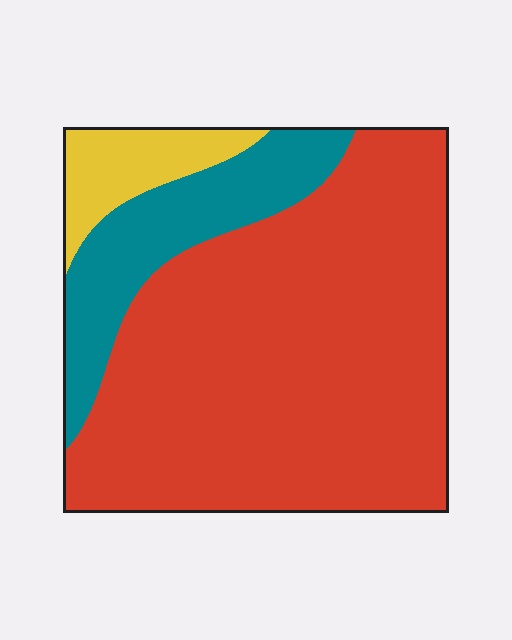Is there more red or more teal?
Red.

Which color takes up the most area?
Red, at roughly 75%.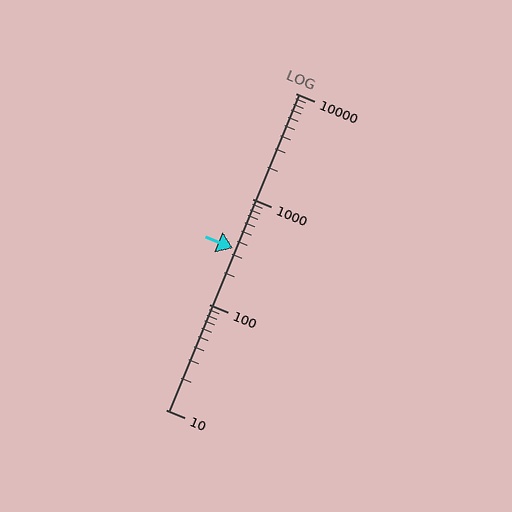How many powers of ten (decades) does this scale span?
The scale spans 3 decades, from 10 to 10000.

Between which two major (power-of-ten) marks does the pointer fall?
The pointer is between 100 and 1000.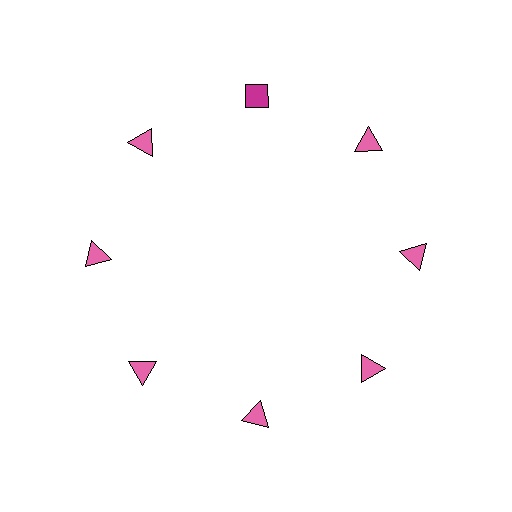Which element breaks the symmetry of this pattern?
The magenta diamond at roughly the 12 o'clock position breaks the symmetry. All other shapes are pink triangles.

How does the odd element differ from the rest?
It differs in both color (magenta instead of pink) and shape (diamond instead of triangle).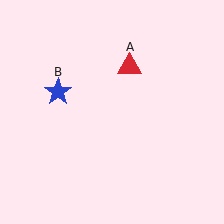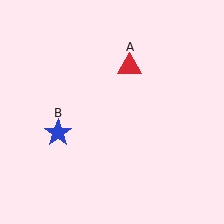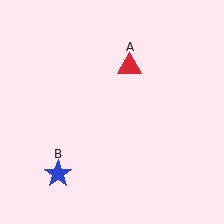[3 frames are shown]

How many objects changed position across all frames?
1 object changed position: blue star (object B).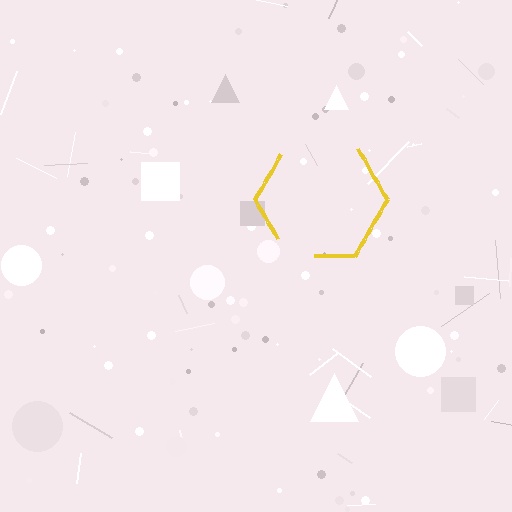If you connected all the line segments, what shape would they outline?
They would outline a hexagon.